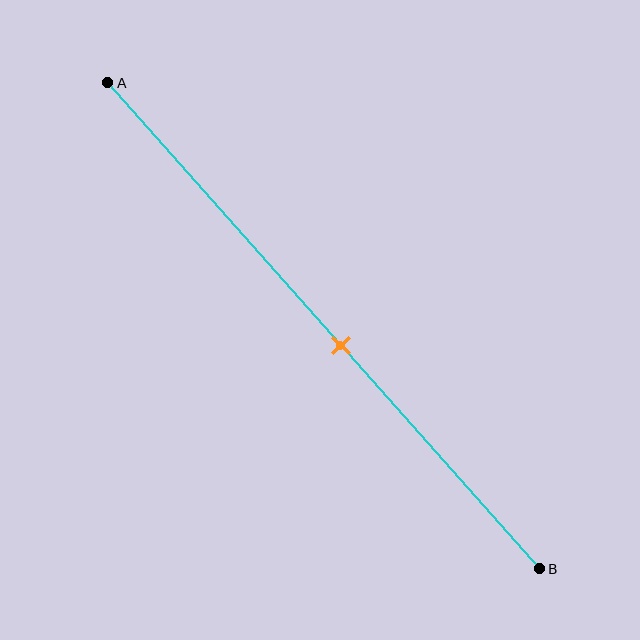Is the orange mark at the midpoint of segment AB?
No, the mark is at about 55% from A, not at the 50% midpoint.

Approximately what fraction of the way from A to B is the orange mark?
The orange mark is approximately 55% of the way from A to B.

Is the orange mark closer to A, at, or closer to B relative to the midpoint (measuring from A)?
The orange mark is closer to point B than the midpoint of segment AB.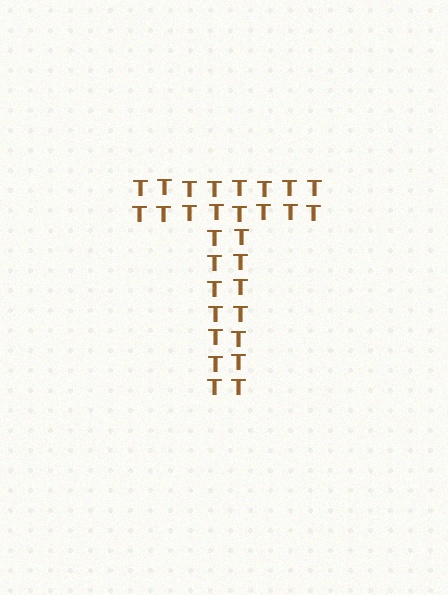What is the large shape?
The large shape is the letter T.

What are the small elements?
The small elements are letter T's.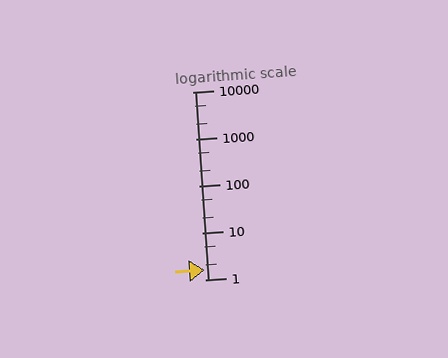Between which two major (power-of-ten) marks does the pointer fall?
The pointer is between 1 and 10.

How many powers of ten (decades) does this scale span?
The scale spans 4 decades, from 1 to 10000.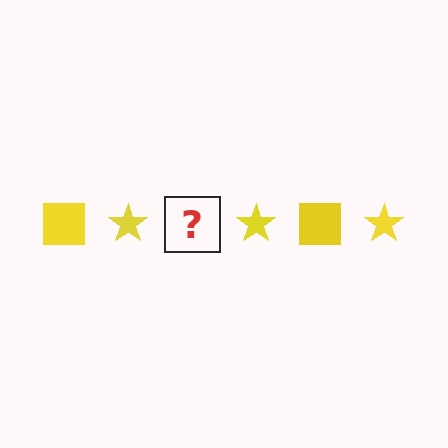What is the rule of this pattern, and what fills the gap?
The rule is that the pattern cycles through square, star shapes in yellow. The gap should be filled with a yellow square.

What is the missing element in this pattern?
The missing element is a yellow square.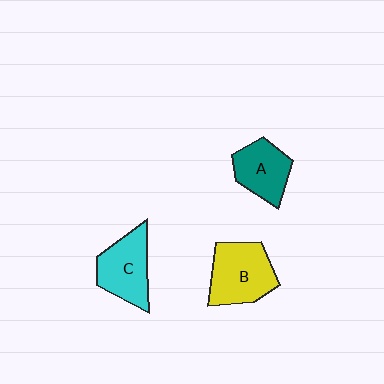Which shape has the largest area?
Shape B (yellow).